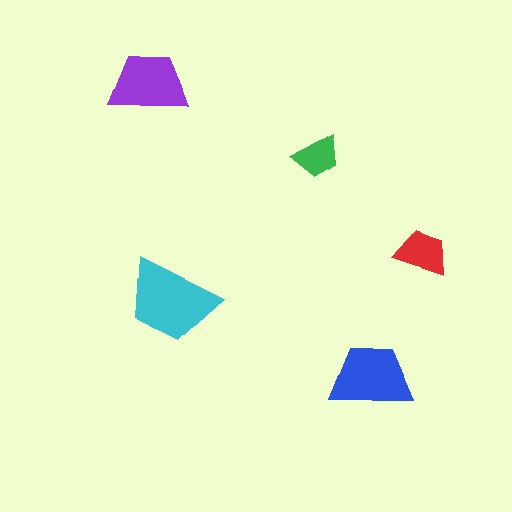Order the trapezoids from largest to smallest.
the cyan one, the blue one, the purple one, the red one, the green one.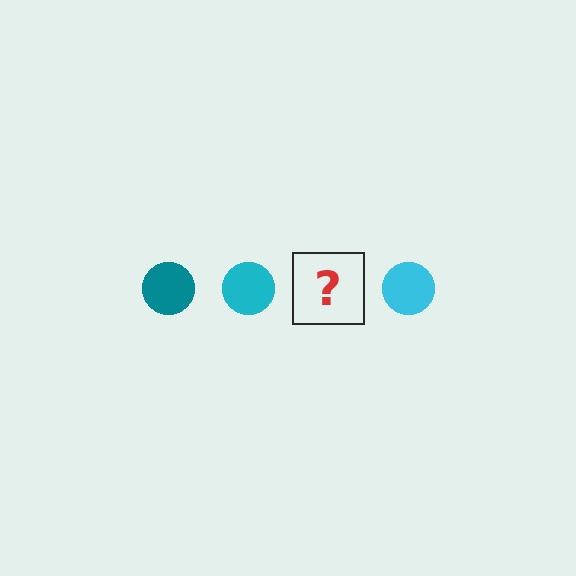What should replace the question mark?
The question mark should be replaced with a teal circle.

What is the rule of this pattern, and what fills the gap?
The rule is that the pattern cycles through teal, cyan circles. The gap should be filled with a teal circle.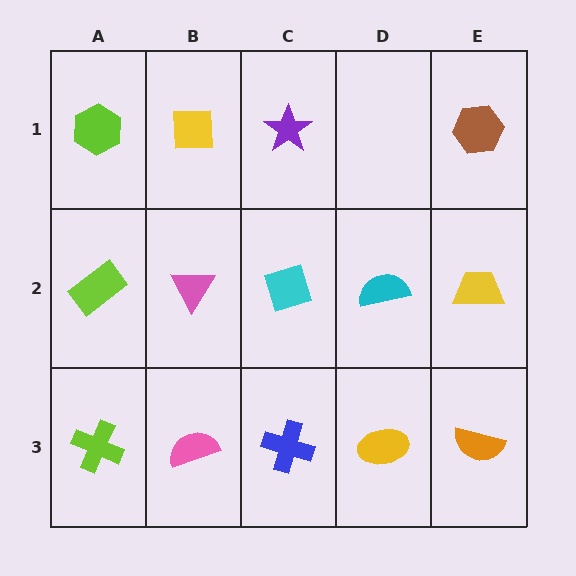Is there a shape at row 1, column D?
No, that cell is empty.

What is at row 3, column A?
A lime cross.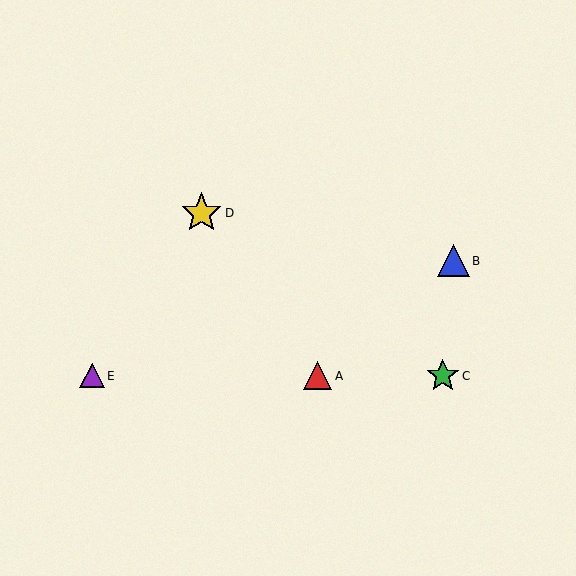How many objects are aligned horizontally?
3 objects (A, C, E) are aligned horizontally.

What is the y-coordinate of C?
Object C is at y≈376.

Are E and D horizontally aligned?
No, E is at y≈376 and D is at y≈213.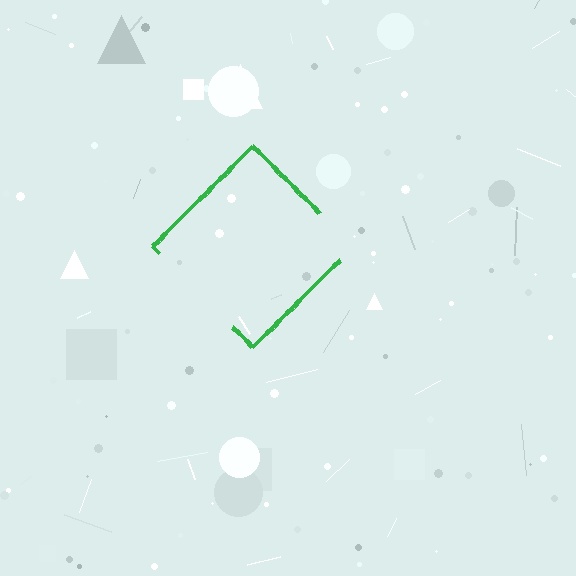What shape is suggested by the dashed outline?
The dashed outline suggests a diamond.